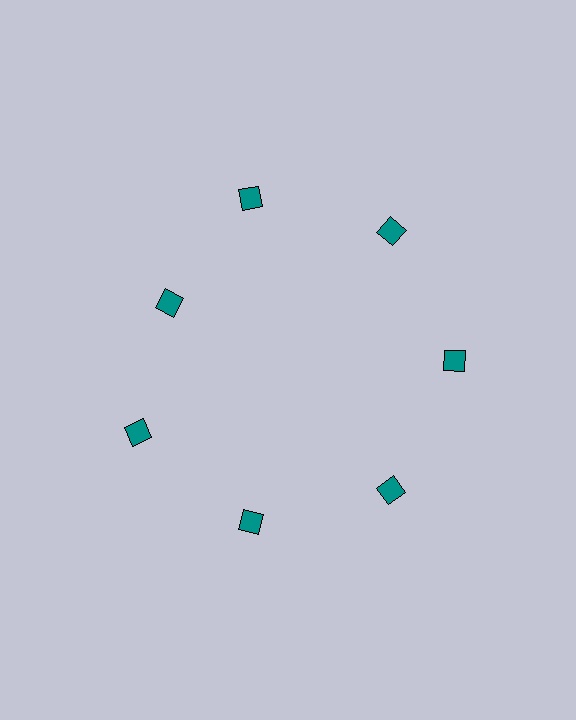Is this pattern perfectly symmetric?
No. The 7 teal squares are arranged in a ring, but one element near the 10 o'clock position is pulled inward toward the center, breaking the 7-fold rotational symmetry.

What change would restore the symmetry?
The symmetry would be restored by moving it outward, back onto the ring so that all 7 squares sit at equal angles and equal distance from the center.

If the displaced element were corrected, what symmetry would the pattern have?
It would have 7-fold rotational symmetry — the pattern would map onto itself every 51 degrees.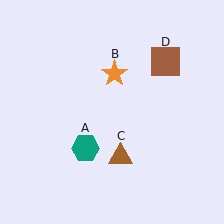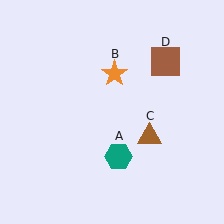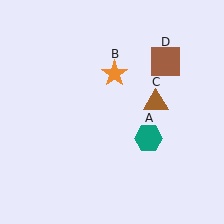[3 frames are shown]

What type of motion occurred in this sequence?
The teal hexagon (object A), brown triangle (object C) rotated counterclockwise around the center of the scene.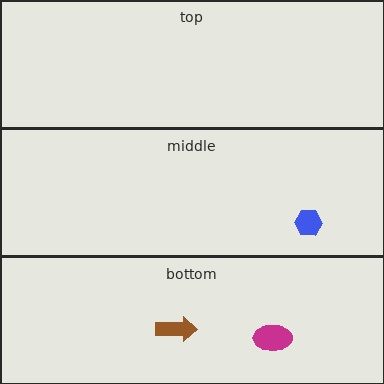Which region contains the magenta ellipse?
The bottom region.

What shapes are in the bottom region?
The brown arrow, the magenta ellipse.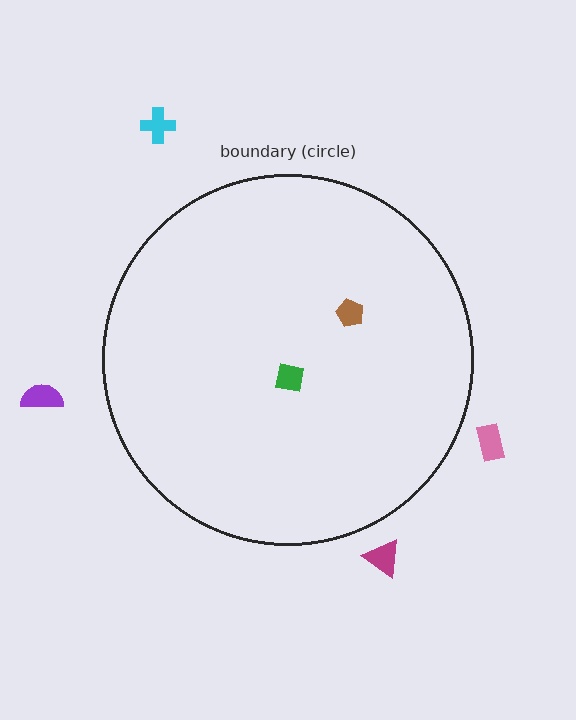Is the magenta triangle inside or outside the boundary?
Outside.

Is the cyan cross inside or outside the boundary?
Outside.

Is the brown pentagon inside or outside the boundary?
Inside.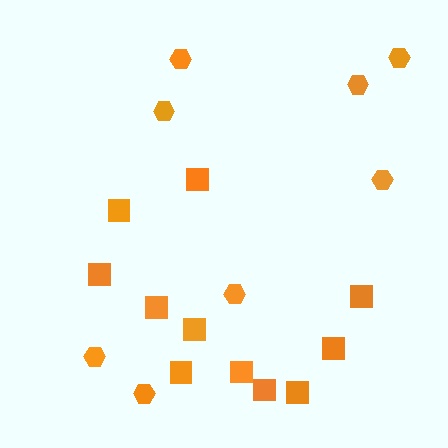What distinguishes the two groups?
There are 2 groups: one group of hexagons (8) and one group of squares (11).